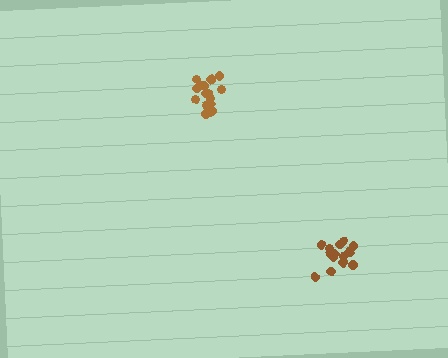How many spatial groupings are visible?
There are 2 spatial groupings.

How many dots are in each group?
Group 1: 15 dots, Group 2: 15 dots (30 total).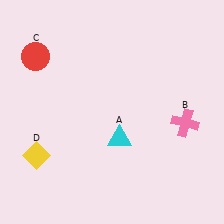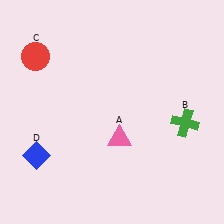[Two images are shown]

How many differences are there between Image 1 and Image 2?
There are 3 differences between the two images.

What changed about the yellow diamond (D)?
In Image 1, D is yellow. In Image 2, it changed to blue.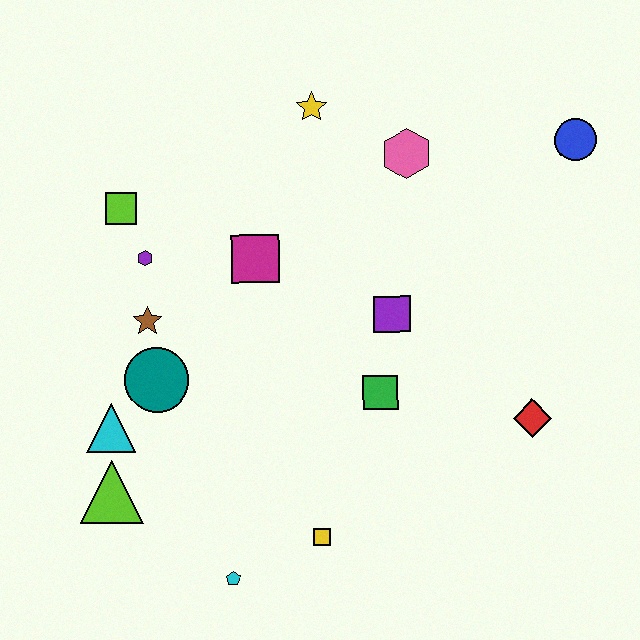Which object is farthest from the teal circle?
The blue circle is farthest from the teal circle.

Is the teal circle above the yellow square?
Yes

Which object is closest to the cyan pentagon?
The yellow square is closest to the cyan pentagon.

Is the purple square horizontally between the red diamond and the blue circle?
No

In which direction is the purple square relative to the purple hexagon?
The purple square is to the right of the purple hexagon.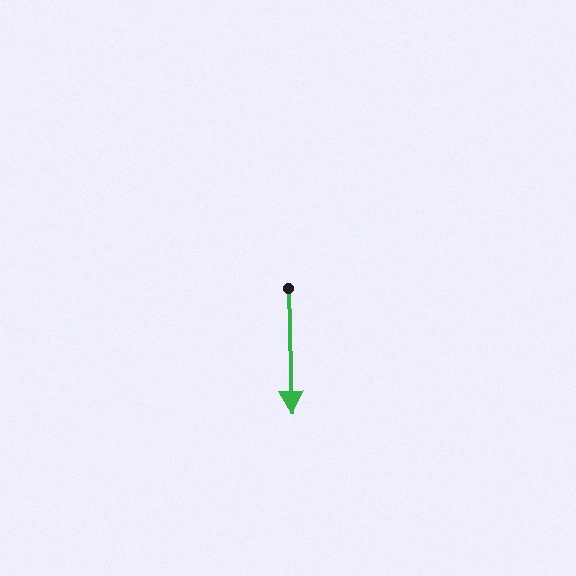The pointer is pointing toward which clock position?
Roughly 6 o'clock.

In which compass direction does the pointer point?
South.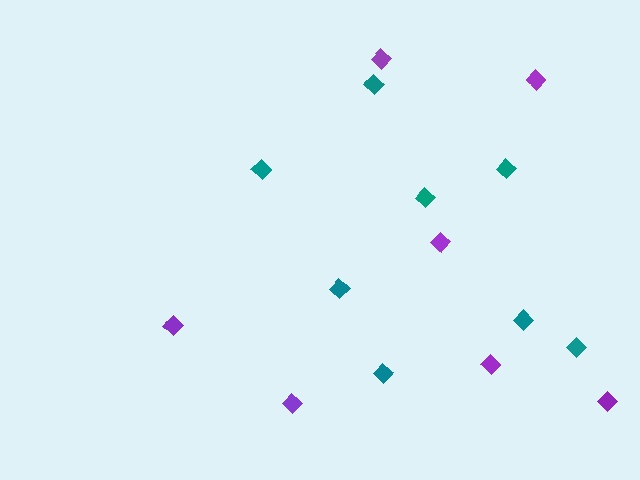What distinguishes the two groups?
There are 2 groups: one group of purple diamonds (7) and one group of teal diamonds (8).